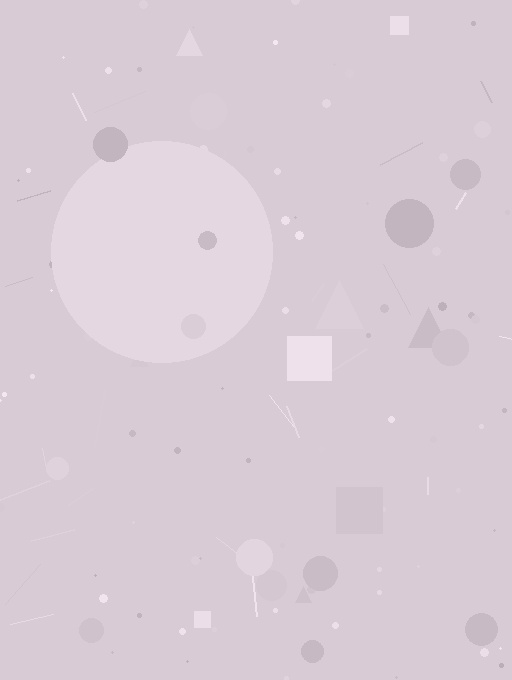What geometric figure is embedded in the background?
A circle is embedded in the background.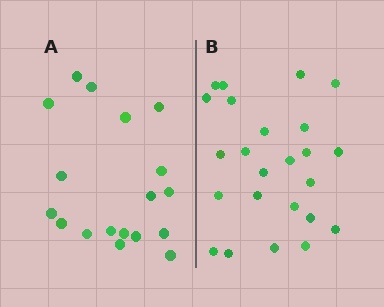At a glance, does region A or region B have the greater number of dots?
Region B (the right region) has more dots.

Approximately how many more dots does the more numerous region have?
Region B has about 6 more dots than region A.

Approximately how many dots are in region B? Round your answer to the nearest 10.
About 20 dots. (The exact count is 24, which rounds to 20.)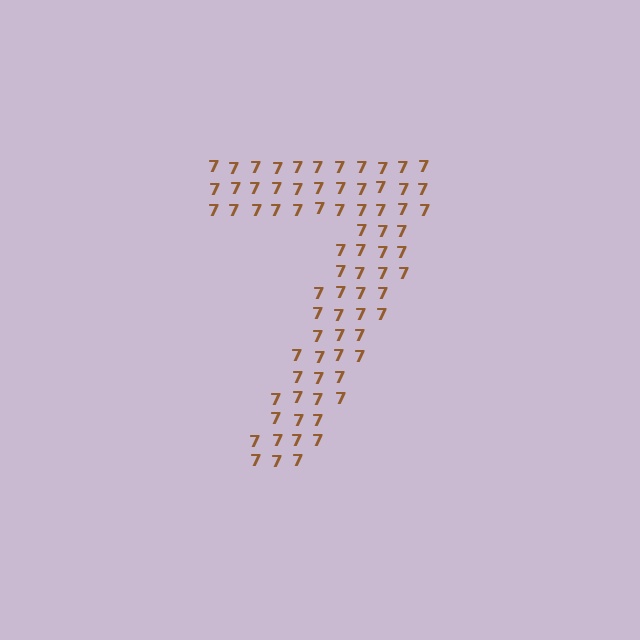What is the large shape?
The large shape is the digit 7.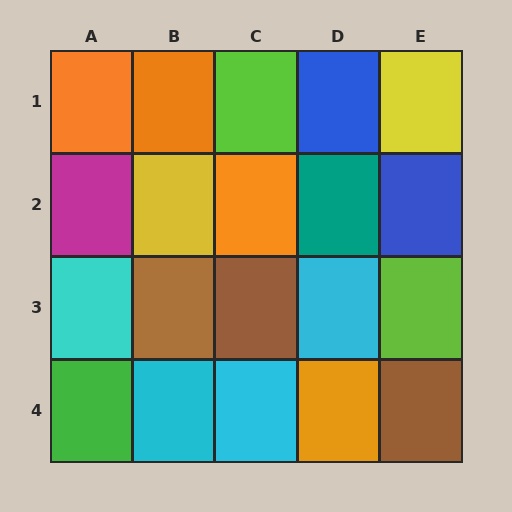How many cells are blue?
2 cells are blue.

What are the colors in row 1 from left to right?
Orange, orange, lime, blue, yellow.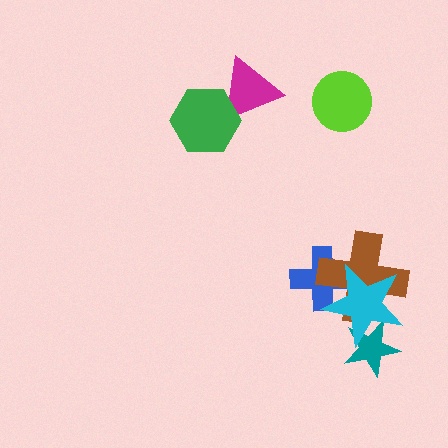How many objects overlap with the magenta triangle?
1 object overlaps with the magenta triangle.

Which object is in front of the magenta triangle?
The green hexagon is in front of the magenta triangle.